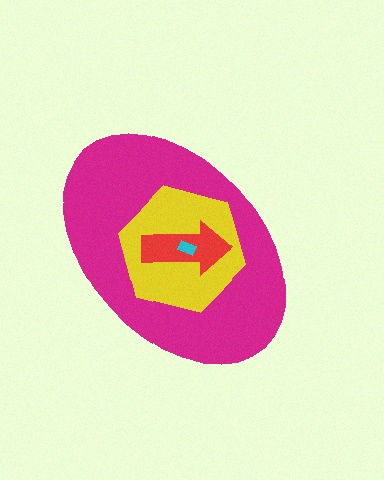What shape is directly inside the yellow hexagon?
The red arrow.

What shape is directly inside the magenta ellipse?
The yellow hexagon.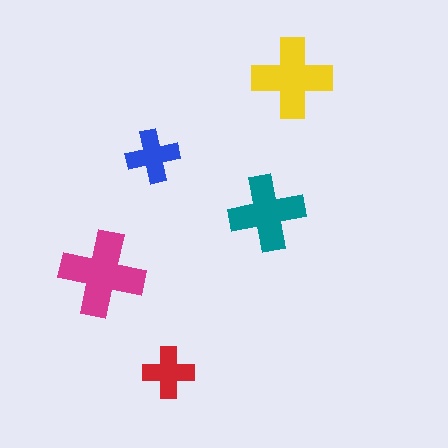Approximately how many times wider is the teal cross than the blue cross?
About 1.5 times wider.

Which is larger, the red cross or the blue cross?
The blue one.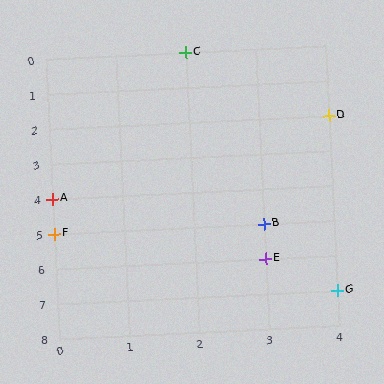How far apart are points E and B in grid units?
Points E and B are 1 row apart.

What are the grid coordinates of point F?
Point F is at grid coordinates (0, 5).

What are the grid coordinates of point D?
Point D is at grid coordinates (4, 2).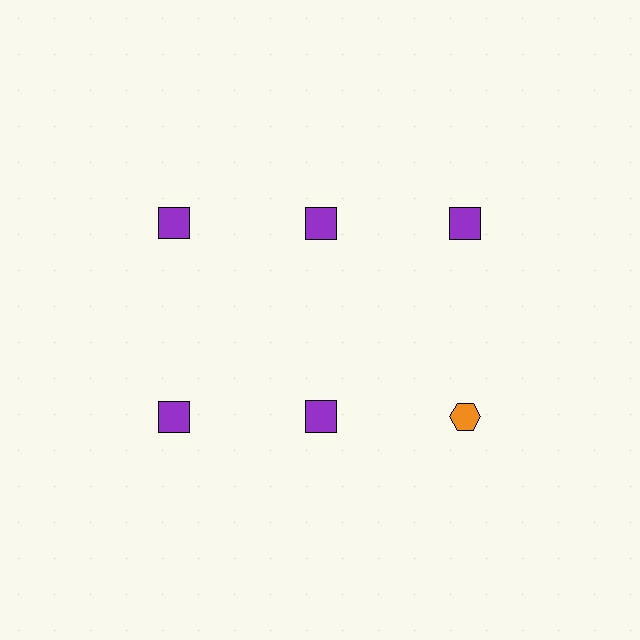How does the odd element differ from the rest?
It differs in both color (orange instead of purple) and shape (hexagon instead of square).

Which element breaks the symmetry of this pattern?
The orange hexagon in the second row, center column breaks the symmetry. All other shapes are purple squares.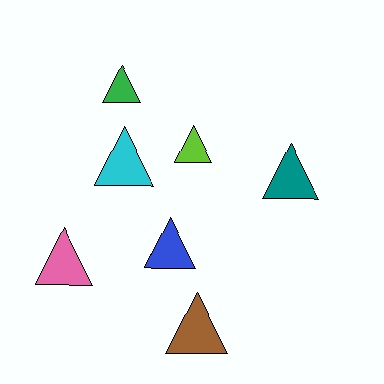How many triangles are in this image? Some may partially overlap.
There are 7 triangles.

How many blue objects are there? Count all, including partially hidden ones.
There is 1 blue object.